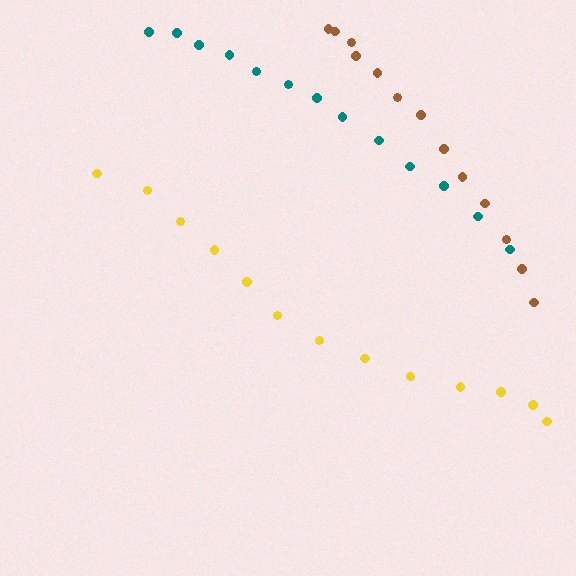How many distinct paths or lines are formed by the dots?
There are 3 distinct paths.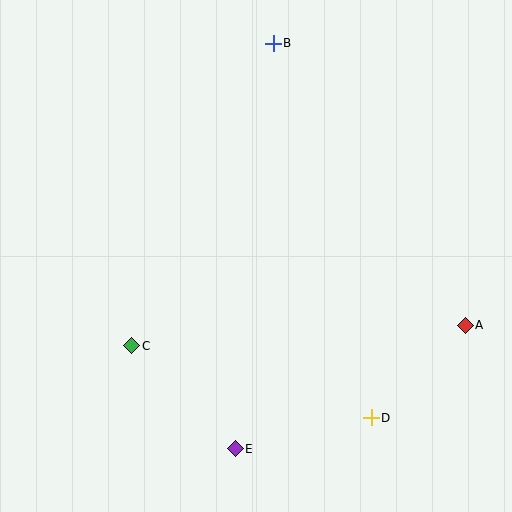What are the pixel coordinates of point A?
Point A is at (465, 325).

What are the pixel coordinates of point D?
Point D is at (371, 418).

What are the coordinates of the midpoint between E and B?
The midpoint between E and B is at (254, 246).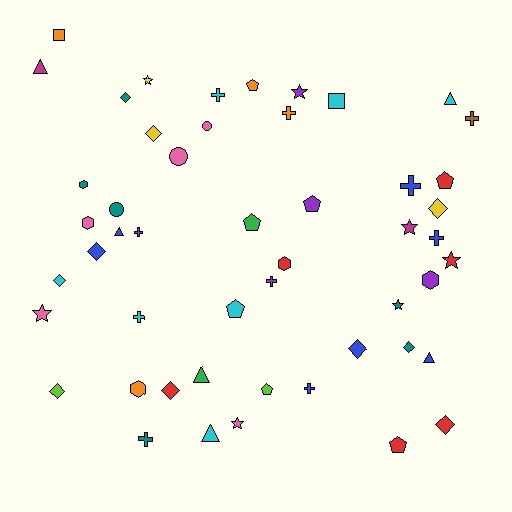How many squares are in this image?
There are 2 squares.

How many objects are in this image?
There are 50 objects.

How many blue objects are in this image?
There are 7 blue objects.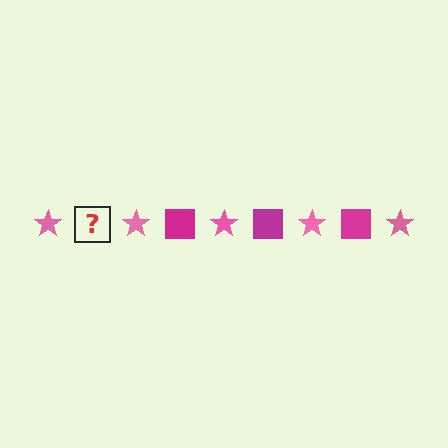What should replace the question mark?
The question mark should be replaced with a magenta square.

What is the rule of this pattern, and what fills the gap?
The rule is that the pattern alternates between pink star and magenta square. The gap should be filled with a magenta square.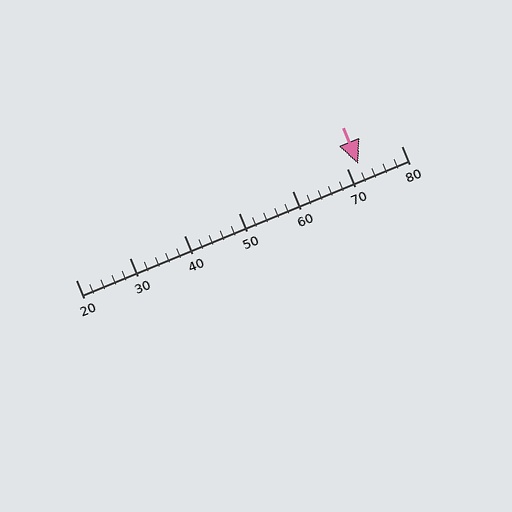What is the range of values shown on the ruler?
The ruler shows values from 20 to 80.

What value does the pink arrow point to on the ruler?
The pink arrow points to approximately 72.